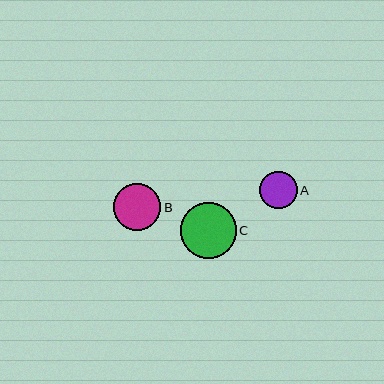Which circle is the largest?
Circle C is the largest with a size of approximately 56 pixels.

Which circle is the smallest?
Circle A is the smallest with a size of approximately 38 pixels.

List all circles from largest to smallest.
From largest to smallest: C, B, A.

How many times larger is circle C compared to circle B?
Circle C is approximately 1.2 times the size of circle B.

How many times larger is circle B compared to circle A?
Circle B is approximately 1.3 times the size of circle A.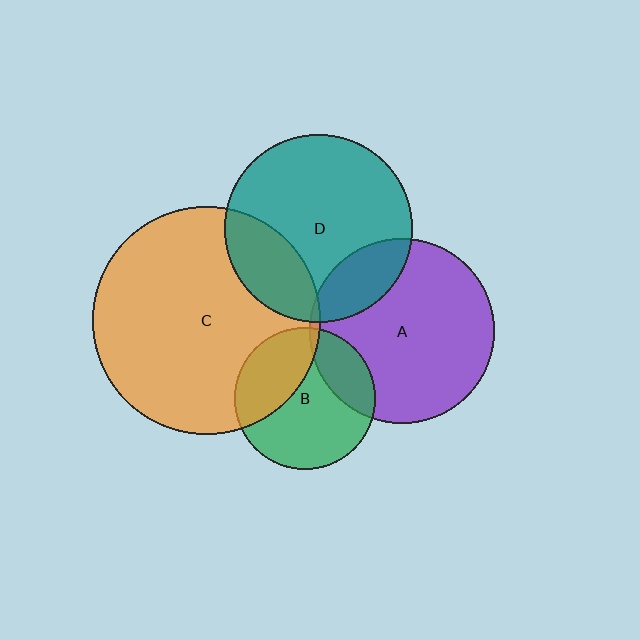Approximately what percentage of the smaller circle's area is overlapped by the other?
Approximately 35%.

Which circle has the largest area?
Circle C (orange).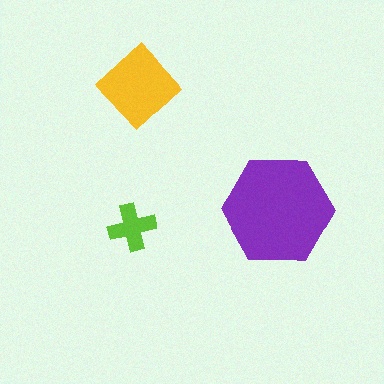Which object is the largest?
The purple hexagon.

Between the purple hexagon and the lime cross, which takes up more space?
The purple hexagon.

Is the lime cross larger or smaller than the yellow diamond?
Smaller.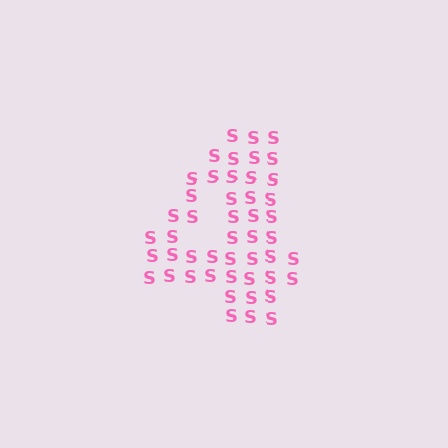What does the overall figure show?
The overall figure shows the digit 4.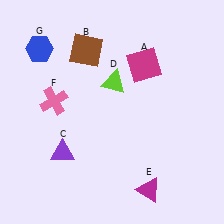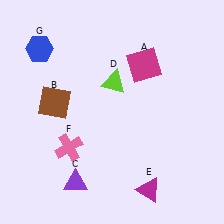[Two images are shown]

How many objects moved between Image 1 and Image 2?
3 objects moved between the two images.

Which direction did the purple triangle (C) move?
The purple triangle (C) moved down.